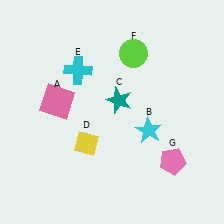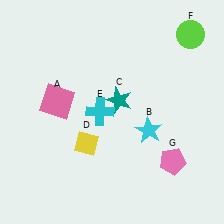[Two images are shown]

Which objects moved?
The objects that moved are: the cyan cross (E), the lime circle (F).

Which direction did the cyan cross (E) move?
The cyan cross (E) moved down.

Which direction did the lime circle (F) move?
The lime circle (F) moved right.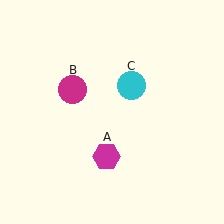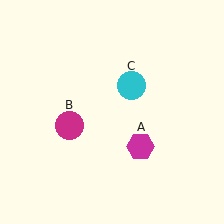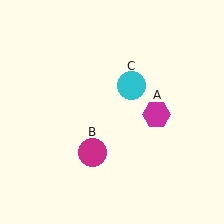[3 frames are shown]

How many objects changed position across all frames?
2 objects changed position: magenta hexagon (object A), magenta circle (object B).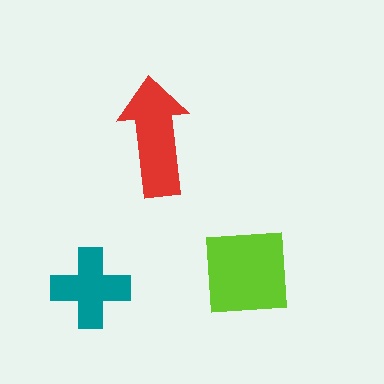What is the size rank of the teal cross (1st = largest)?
3rd.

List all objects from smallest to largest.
The teal cross, the red arrow, the lime square.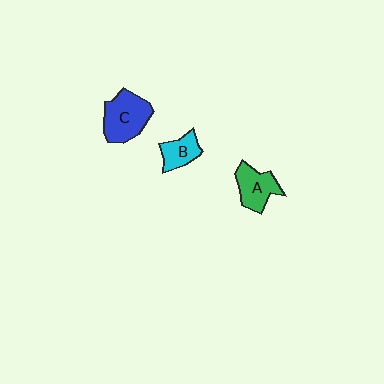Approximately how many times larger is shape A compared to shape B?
Approximately 1.3 times.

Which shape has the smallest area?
Shape B (cyan).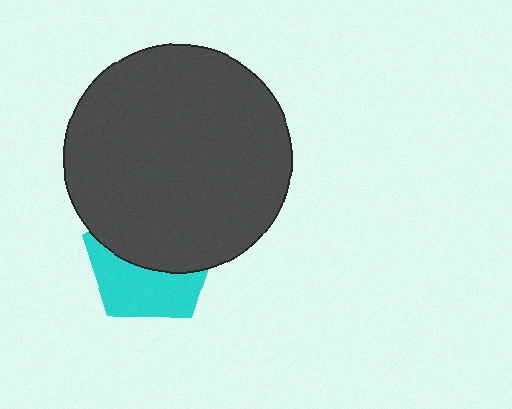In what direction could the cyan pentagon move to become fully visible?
The cyan pentagon could move down. That would shift it out from behind the dark gray circle entirely.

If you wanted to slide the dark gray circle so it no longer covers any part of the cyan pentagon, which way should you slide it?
Slide it up — that is the most direct way to separate the two shapes.